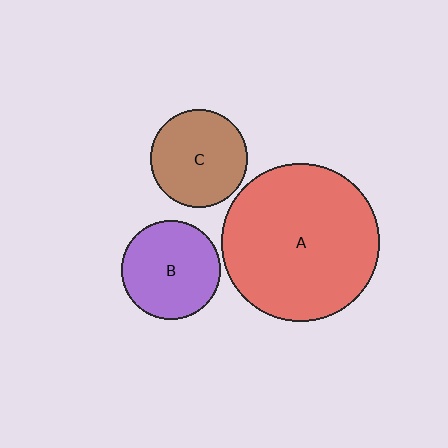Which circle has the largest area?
Circle A (red).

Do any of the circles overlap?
No, none of the circles overlap.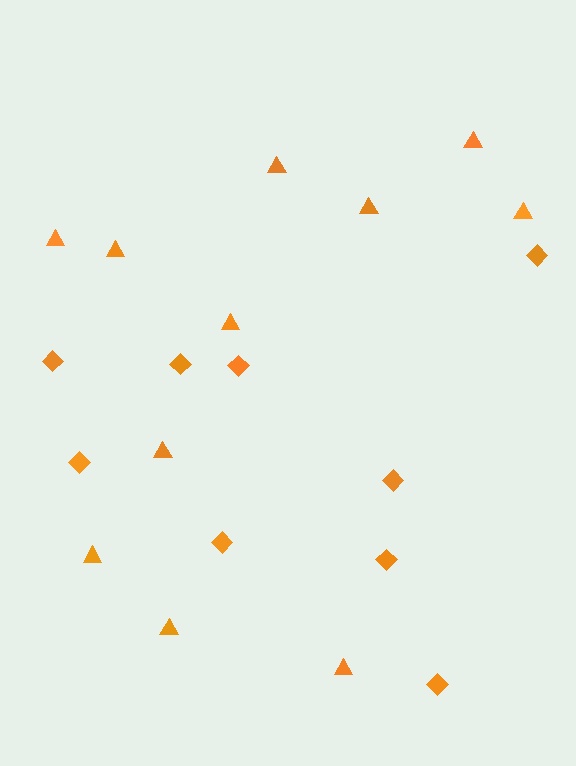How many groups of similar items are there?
There are 2 groups: one group of triangles (11) and one group of diamonds (9).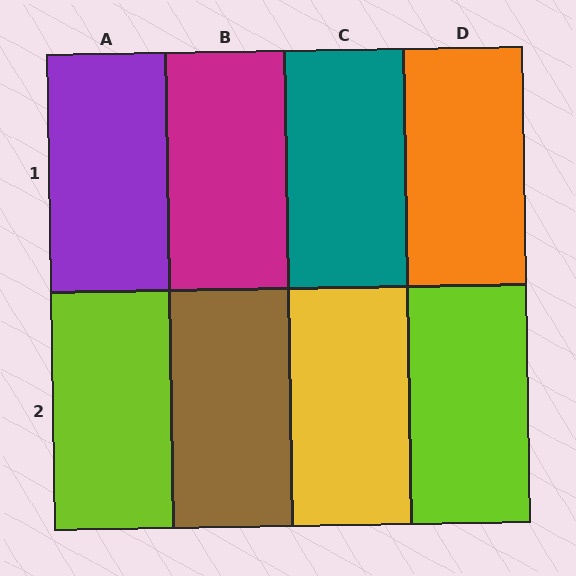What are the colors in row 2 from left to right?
Lime, brown, yellow, lime.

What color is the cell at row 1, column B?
Magenta.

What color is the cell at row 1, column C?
Teal.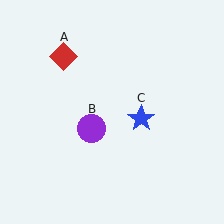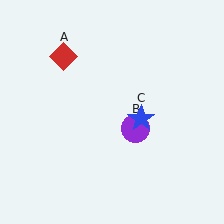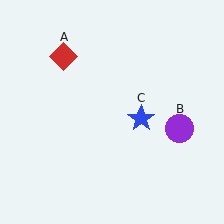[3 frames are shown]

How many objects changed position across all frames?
1 object changed position: purple circle (object B).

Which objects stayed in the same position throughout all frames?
Red diamond (object A) and blue star (object C) remained stationary.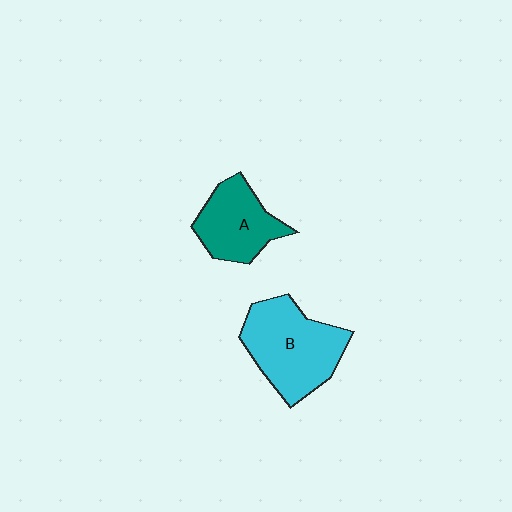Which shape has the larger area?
Shape B (cyan).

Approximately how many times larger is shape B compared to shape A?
Approximately 1.4 times.